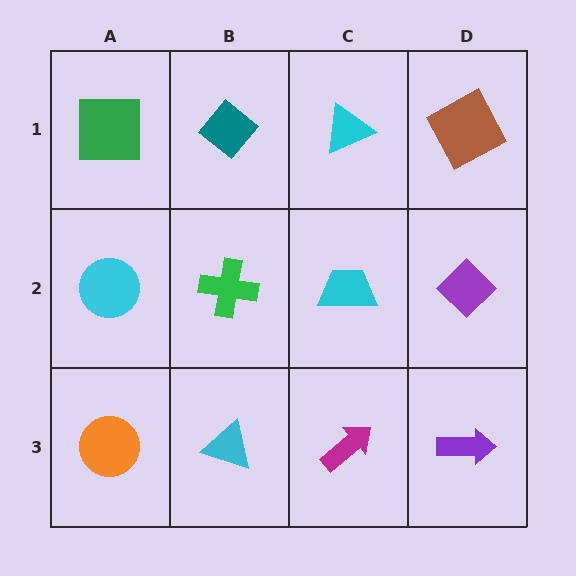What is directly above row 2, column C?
A cyan triangle.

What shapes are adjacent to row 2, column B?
A teal diamond (row 1, column B), a cyan triangle (row 3, column B), a cyan circle (row 2, column A), a cyan trapezoid (row 2, column C).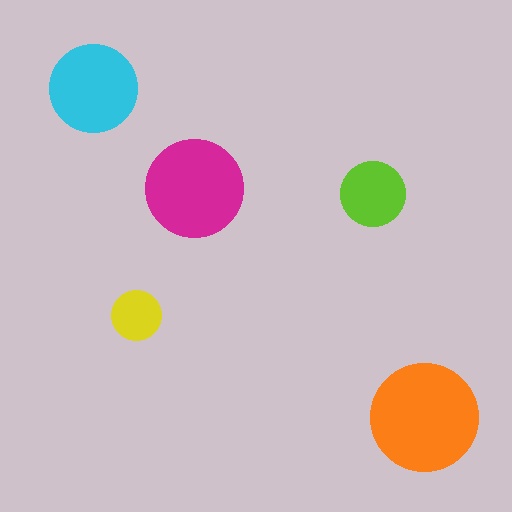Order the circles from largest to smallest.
the orange one, the magenta one, the cyan one, the lime one, the yellow one.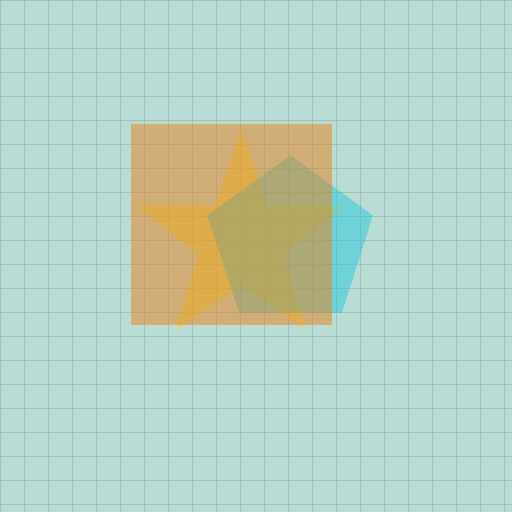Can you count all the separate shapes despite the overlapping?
Yes, there are 3 separate shapes.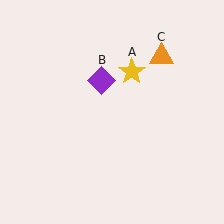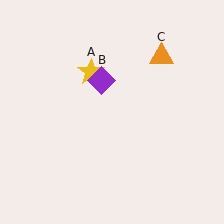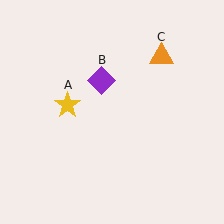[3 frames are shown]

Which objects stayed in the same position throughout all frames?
Purple diamond (object B) and orange triangle (object C) remained stationary.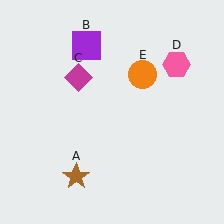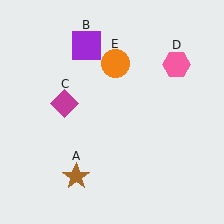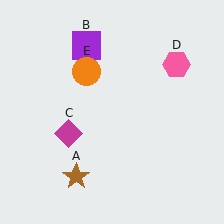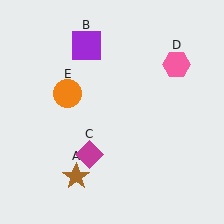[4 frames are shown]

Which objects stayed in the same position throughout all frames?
Brown star (object A) and purple square (object B) and pink hexagon (object D) remained stationary.